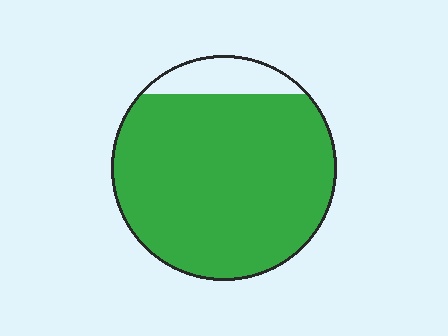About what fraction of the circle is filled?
About seven eighths (7/8).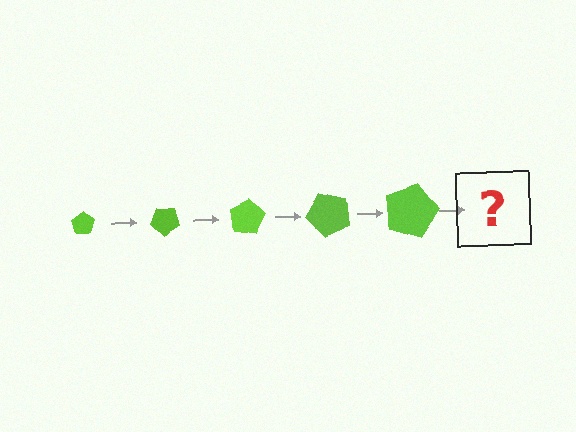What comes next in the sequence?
The next element should be a pentagon, larger than the previous one and rotated 200 degrees from the start.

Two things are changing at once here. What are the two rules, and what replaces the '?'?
The two rules are that the pentagon grows larger each step and it rotates 40 degrees each step. The '?' should be a pentagon, larger than the previous one and rotated 200 degrees from the start.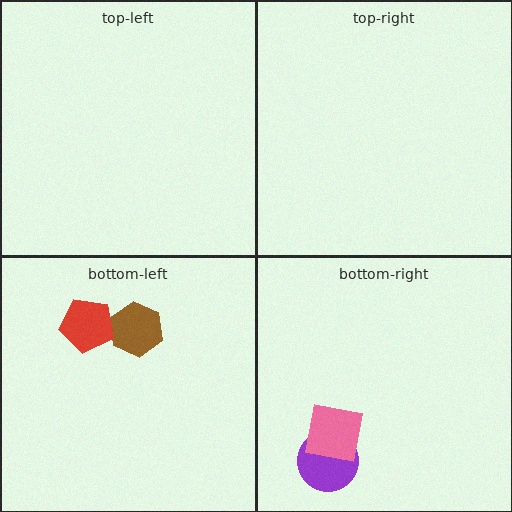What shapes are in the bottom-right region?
The purple circle, the pink square.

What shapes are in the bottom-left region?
The brown hexagon, the red pentagon.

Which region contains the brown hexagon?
The bottom-left region.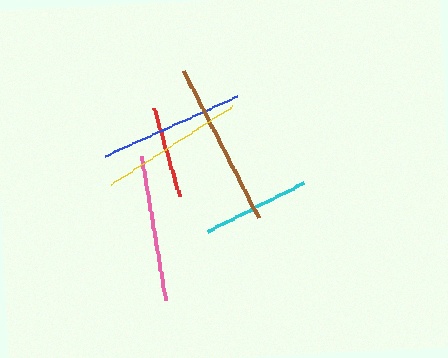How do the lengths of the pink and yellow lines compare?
The pink and yellow lines are approximately the same length.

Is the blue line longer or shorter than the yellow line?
The blue line is longer than the yellow line.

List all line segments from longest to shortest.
From longest to shortest: brown, pink, blue, yellow, cyan, red.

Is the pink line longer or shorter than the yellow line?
The pink line is longer than the yellow line.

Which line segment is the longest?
The brown line is the longest at approximately 165 pixels.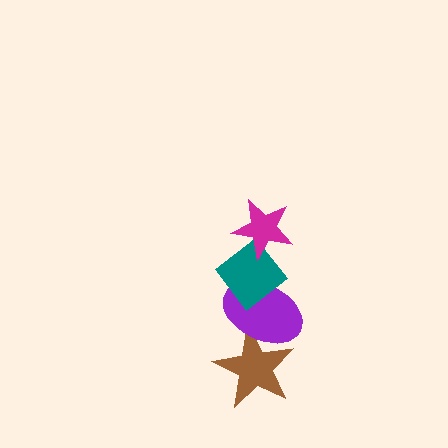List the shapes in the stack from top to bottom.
From top to bottom: the magenta star, the teal diamond, the purple ellipse, the brown star.